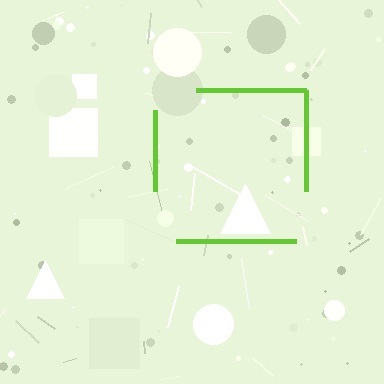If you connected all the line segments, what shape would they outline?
They would outline a square.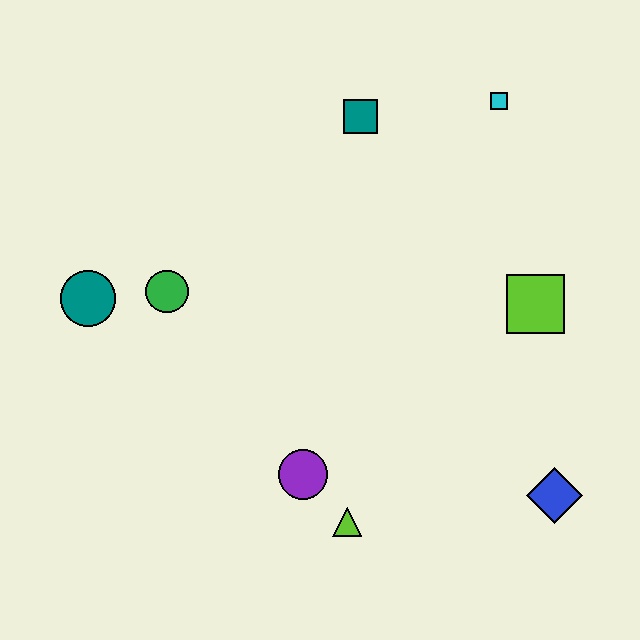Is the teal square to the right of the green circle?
Yes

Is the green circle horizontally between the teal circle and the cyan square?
Yes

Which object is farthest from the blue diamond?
The teal circle is farthest from the blue diamond.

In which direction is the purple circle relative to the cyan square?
The purple circle is below the cyan square.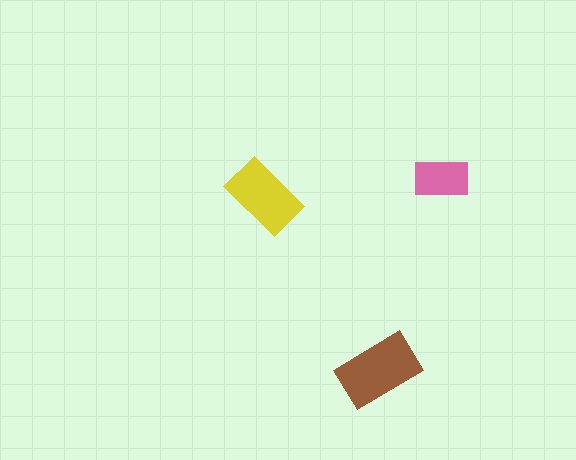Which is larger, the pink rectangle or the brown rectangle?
The brown one.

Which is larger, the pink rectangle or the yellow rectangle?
The yellow one.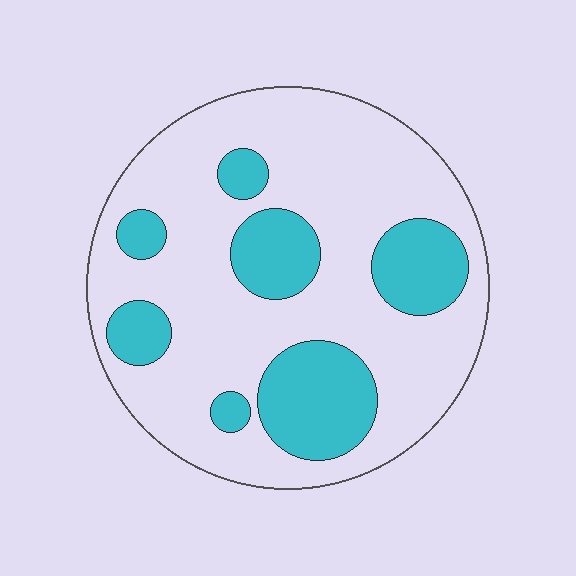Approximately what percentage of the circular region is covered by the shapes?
Approximately 25%.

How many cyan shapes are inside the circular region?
7.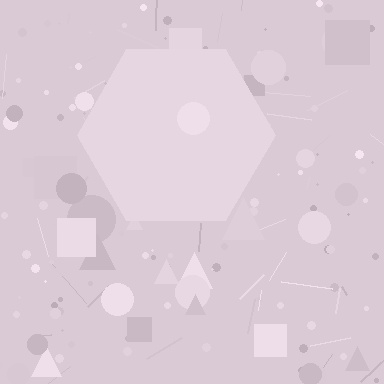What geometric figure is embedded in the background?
A hexagon is embedded in the background.